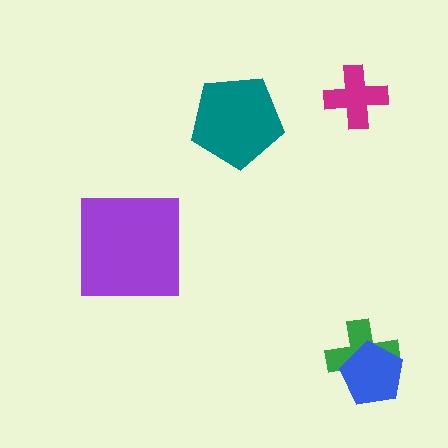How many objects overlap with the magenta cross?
0 objects overlap with the magenta cross.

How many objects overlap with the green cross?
1 object overlaps with the green cross.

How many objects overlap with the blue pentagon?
1 object overlaps with the blue pentagon.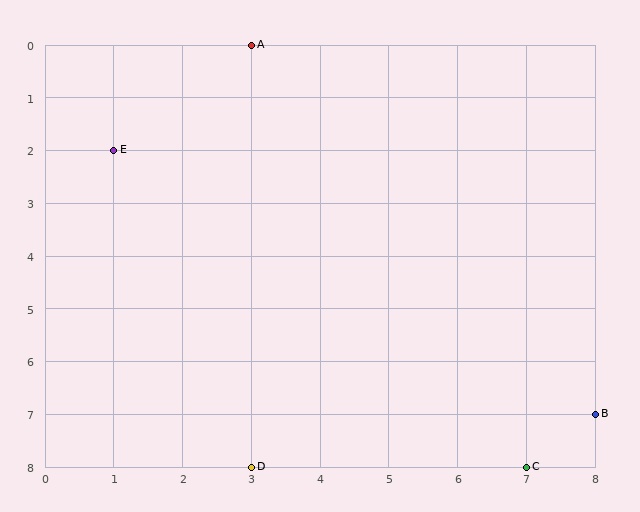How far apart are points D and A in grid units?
Points D and A are 8 rows apart.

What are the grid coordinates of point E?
Point E is at grid coordinates (1, 2).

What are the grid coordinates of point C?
Point C is at grid coordinates (7, 8).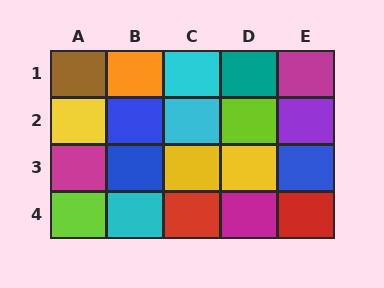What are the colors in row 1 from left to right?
Brown, orange, cyan, teal, magenta.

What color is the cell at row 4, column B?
Cyan.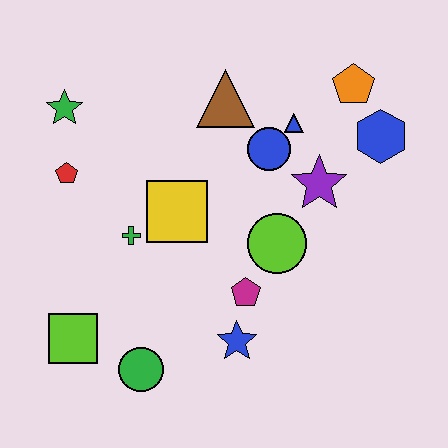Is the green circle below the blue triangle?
Yes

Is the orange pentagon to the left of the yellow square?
No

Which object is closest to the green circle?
The lime square is closest to the green circle.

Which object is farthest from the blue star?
The green star is farthest from the blue star.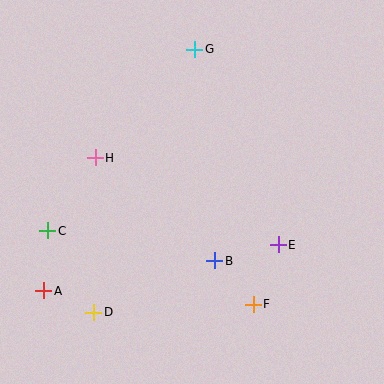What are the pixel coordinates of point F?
Point F is at (253, 304).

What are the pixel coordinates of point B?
Point B is at (215, 261).